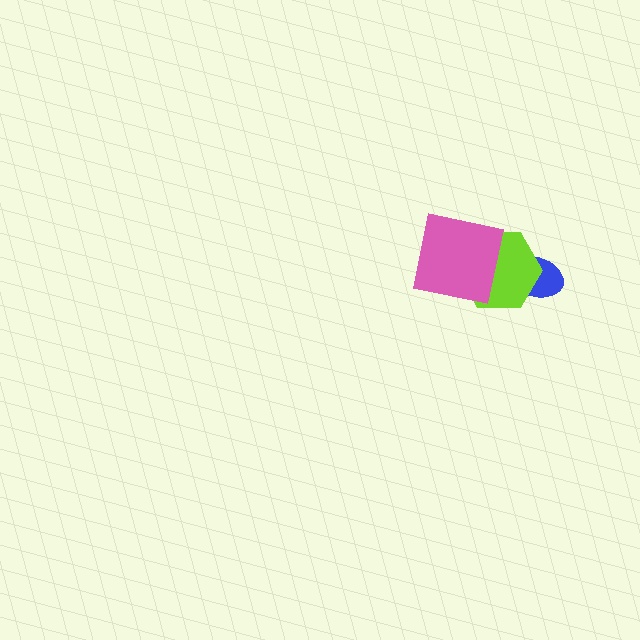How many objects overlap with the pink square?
1 object overlaps with the pink square.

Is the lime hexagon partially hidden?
Yes, it is partially covered by another shape.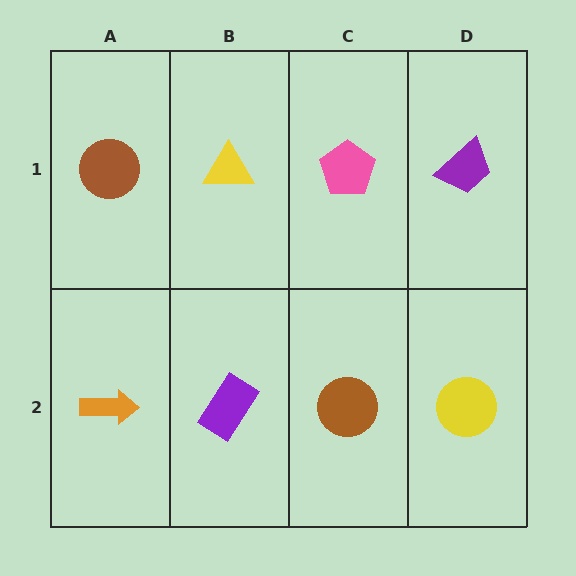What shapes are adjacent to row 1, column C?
A brown circle (row 2, column C), a yellow triangle (row 1, column B), a purple trapezoid (row 1, column D).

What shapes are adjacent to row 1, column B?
A purple rectangle (row 2, column B), a brown circle (row 1, column A), a pink pentagon (row 1, column C).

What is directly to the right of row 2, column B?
A brown circle.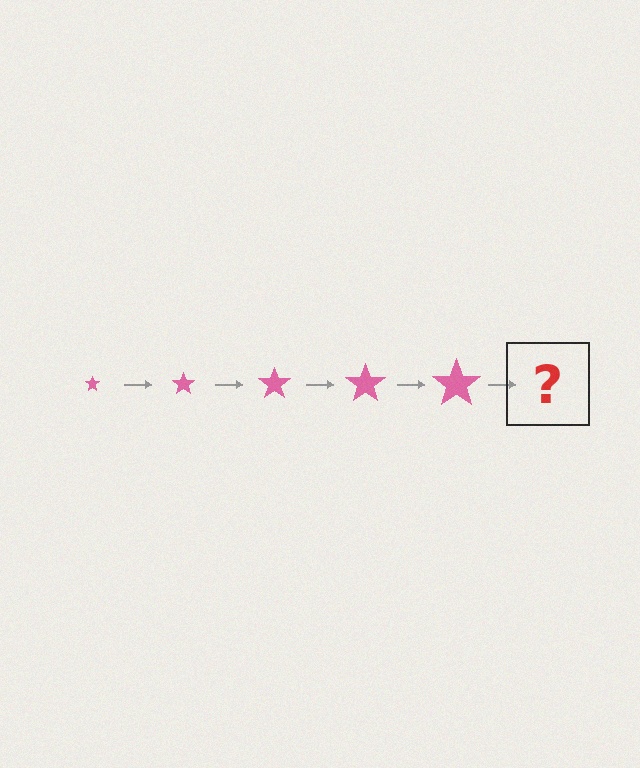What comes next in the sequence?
The next element should be a pink star, larger than the previous one.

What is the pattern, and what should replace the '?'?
The pattern is that the star gets progressively larger each step. The '?' should be a pink star, larger than the previous one.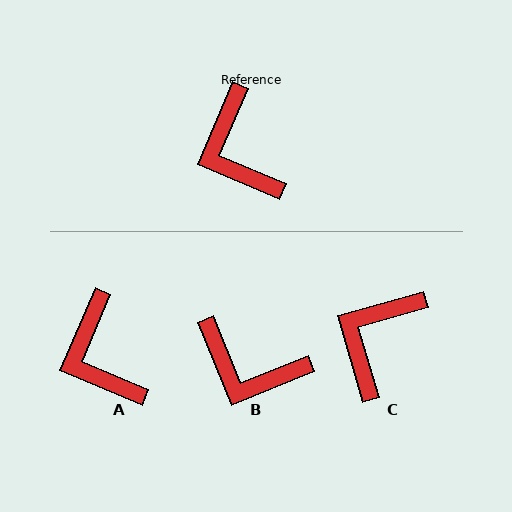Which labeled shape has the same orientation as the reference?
A.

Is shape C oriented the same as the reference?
No, it is off by about 51 degrees.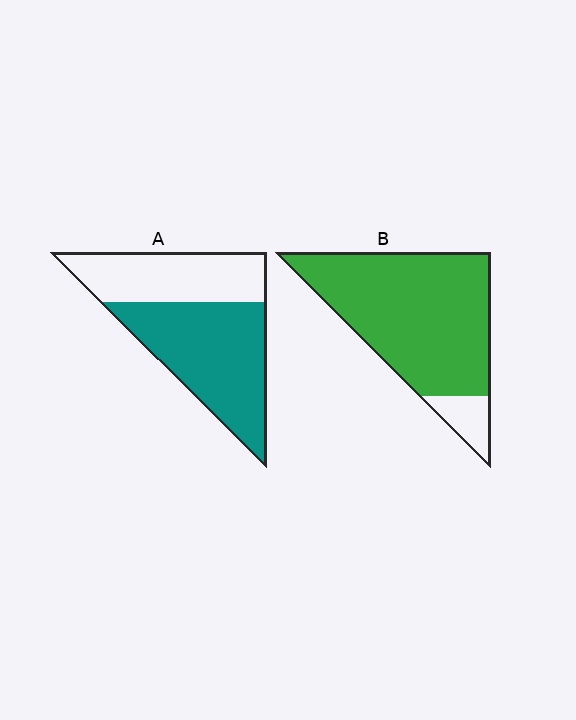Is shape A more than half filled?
Yes.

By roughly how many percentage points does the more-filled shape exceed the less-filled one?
By roughly 30 percentage points (B over A).